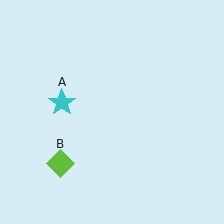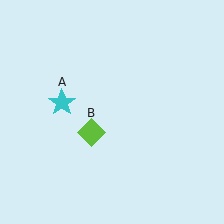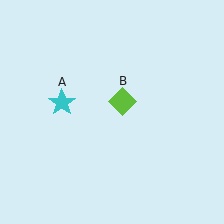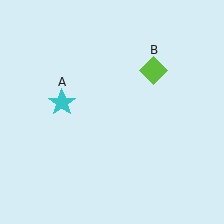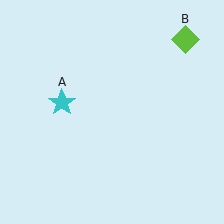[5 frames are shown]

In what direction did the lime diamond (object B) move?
The lime diamond (object B) moved up and to the right.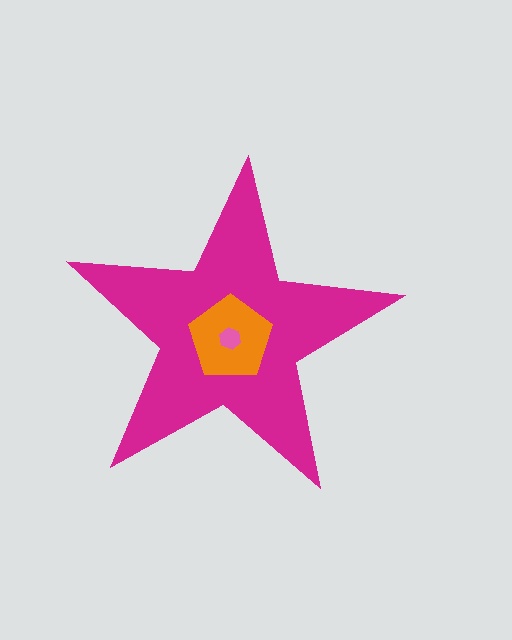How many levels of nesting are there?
3.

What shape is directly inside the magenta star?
The orange pentagon.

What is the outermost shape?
The magenta star.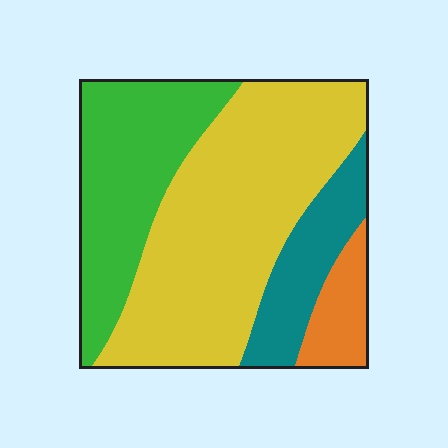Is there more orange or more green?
Green.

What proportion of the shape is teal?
Teal covers around 15% of the shape.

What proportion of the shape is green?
Green covers roughly 30% of the shape.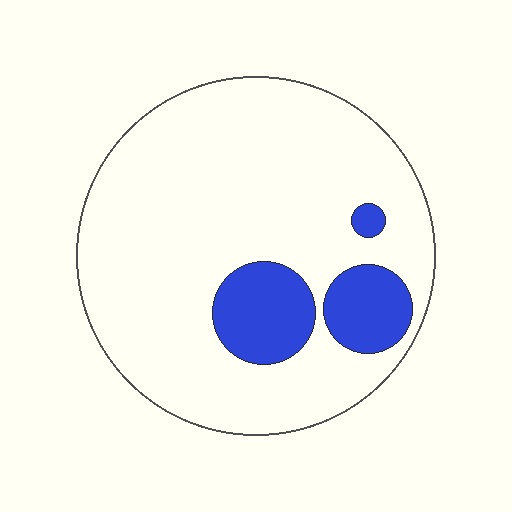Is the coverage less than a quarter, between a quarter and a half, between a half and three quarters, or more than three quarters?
Less than a quarter.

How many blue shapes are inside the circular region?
3.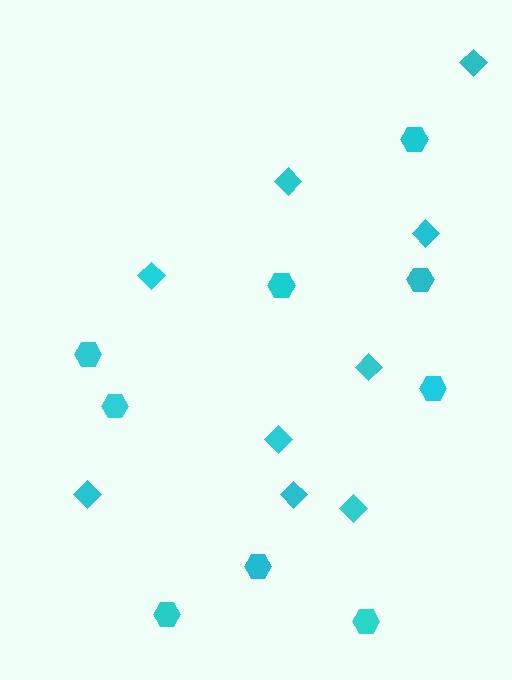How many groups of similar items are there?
There are 2 groups: one group of diamonds (9) and one group of hexagons (9).